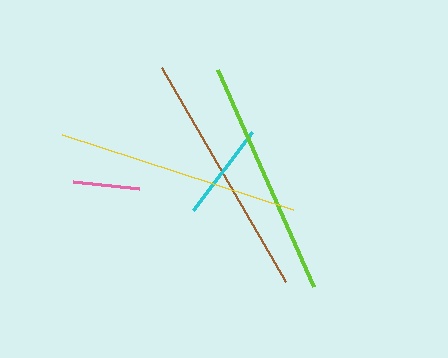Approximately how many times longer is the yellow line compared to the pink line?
The yellow line is approximately 3.7 times the length of the pink line.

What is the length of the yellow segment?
The yellow segment is approximately 243 pixels long.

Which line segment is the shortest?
The pink line is the shortest at approximately 66 pixels.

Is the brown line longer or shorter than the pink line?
The brown line is longer than the pink line.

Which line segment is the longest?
The brown line is the longest at approximately 247 pixels.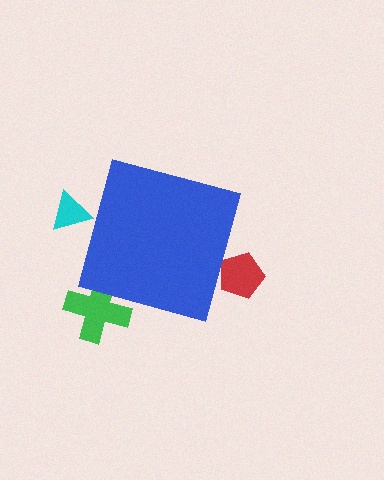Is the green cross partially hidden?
Yes, the green cross is partially hidden behind the blue diamond.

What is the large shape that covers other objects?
A blue diamond.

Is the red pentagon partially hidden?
Yes, the red pentagon is partially hidden behind the blue diamond.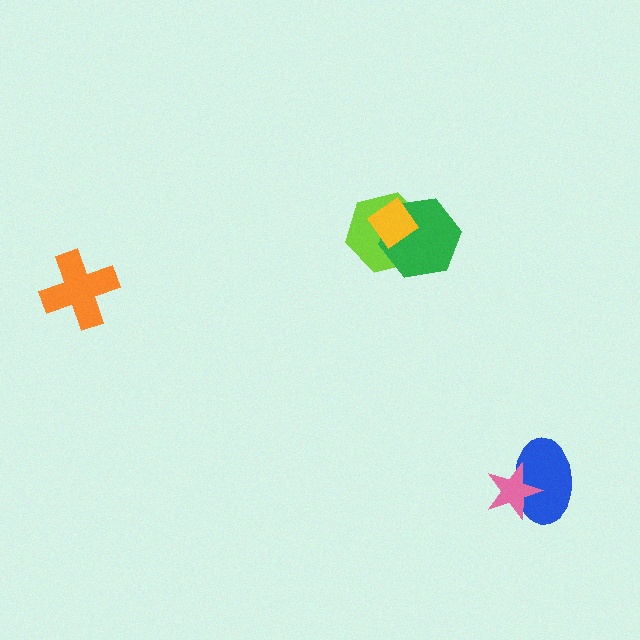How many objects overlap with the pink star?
1 object overlaps with the pink star.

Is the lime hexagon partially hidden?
Yes, it is partially covered by another shape.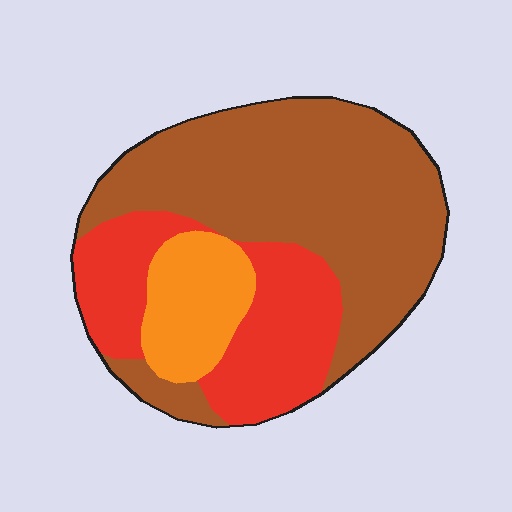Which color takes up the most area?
Brown, at roughly 55%.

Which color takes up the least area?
Orange, at roughly 15%.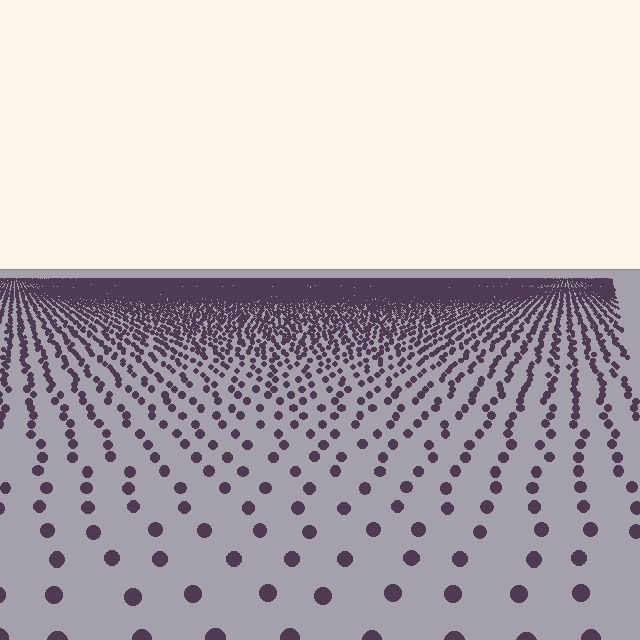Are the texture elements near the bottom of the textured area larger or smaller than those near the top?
Larger. Near the bottom, elements are closer to the viewer and appear at a bigger on-screen size.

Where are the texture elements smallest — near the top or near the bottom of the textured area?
Near the top.